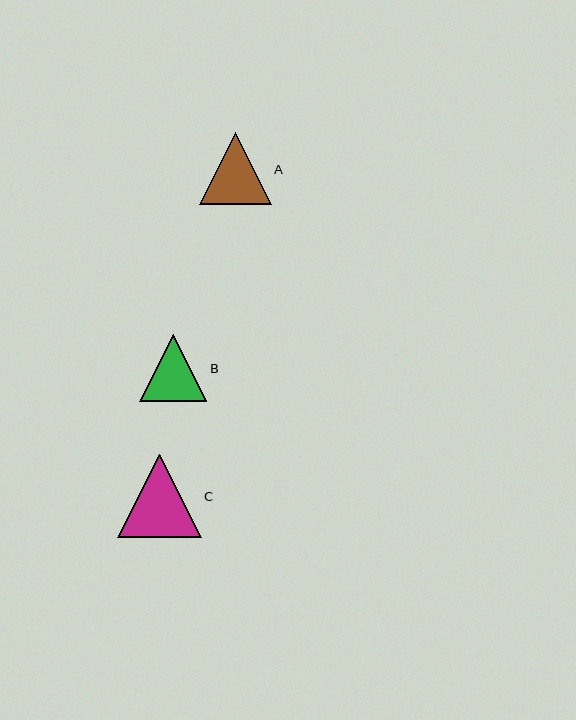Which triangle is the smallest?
Triangle B is the smallest with a size of approximately 67 pixels.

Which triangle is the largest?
Triangle C is the largest with a size of approximately 83 pixels.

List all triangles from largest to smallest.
From largest to smallest: C, A, B.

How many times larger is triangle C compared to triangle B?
Triangle C is approximately 1.2 times the size of triangle B.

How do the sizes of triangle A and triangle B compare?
Triangle A and triangle B are approximately the same size.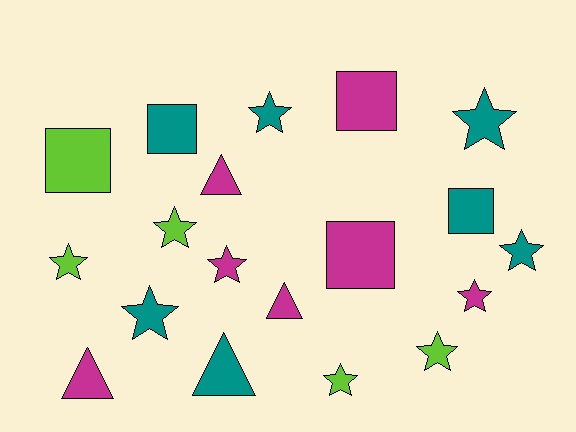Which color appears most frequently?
Teal, with 7 objects.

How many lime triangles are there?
There are no lime triangles.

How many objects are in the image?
There are 19 objects.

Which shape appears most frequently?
Star, with 10 objects.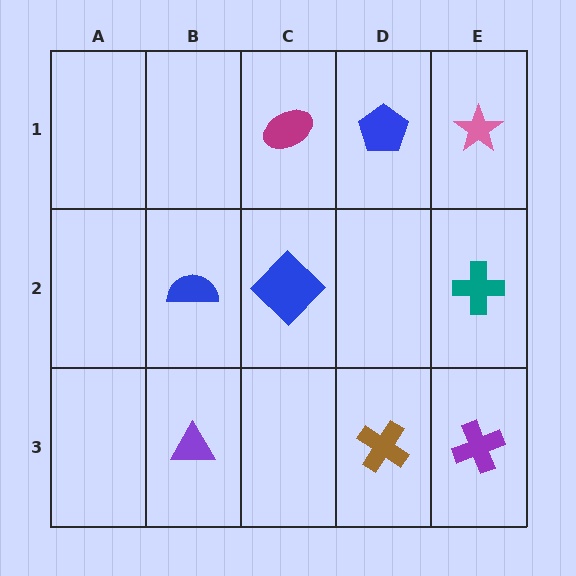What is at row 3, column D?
A brown cross.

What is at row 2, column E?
A teal cross.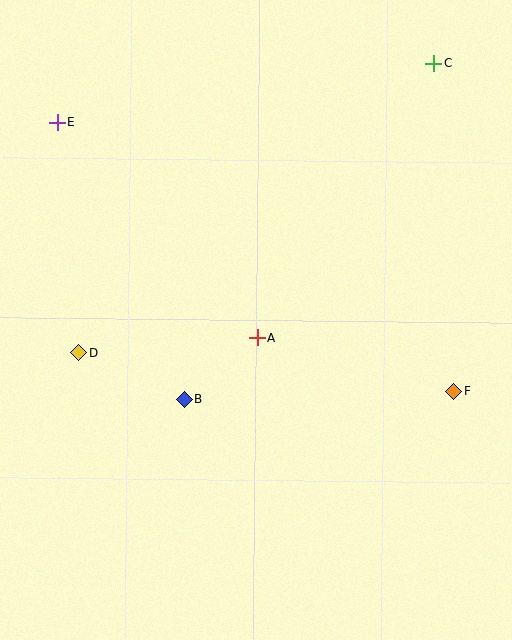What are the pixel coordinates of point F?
Point F is at (454, 391).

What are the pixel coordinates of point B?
Point B is at (185, 400).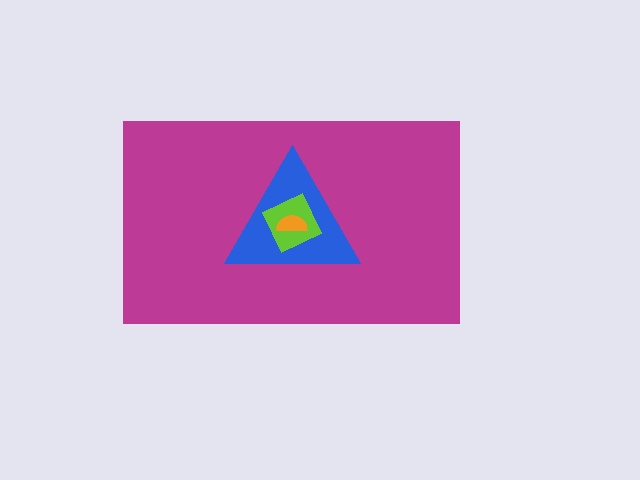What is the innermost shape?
The orange semicircle.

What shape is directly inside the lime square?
The orange semicircle.